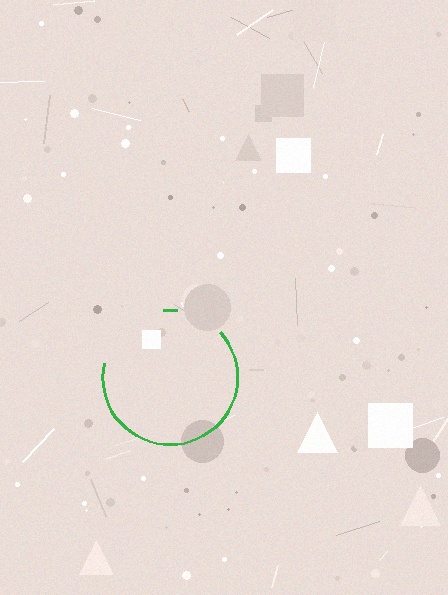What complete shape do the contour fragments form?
The contour fragments form a circle.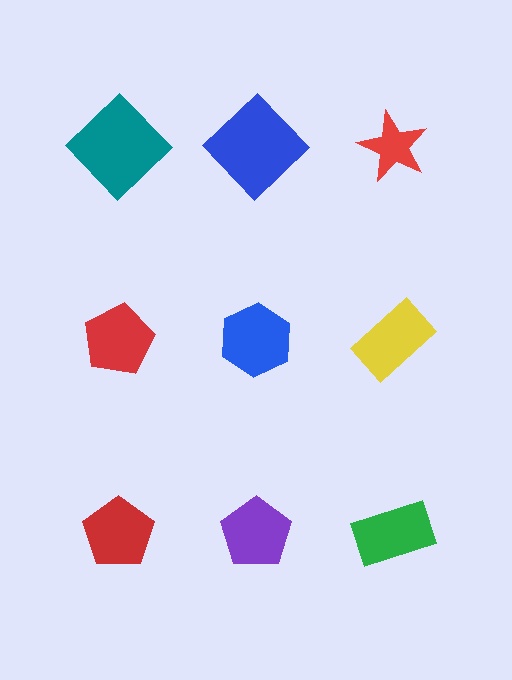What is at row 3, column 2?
A purple pentagon.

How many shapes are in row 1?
3 shapes.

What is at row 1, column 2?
A blue diamond.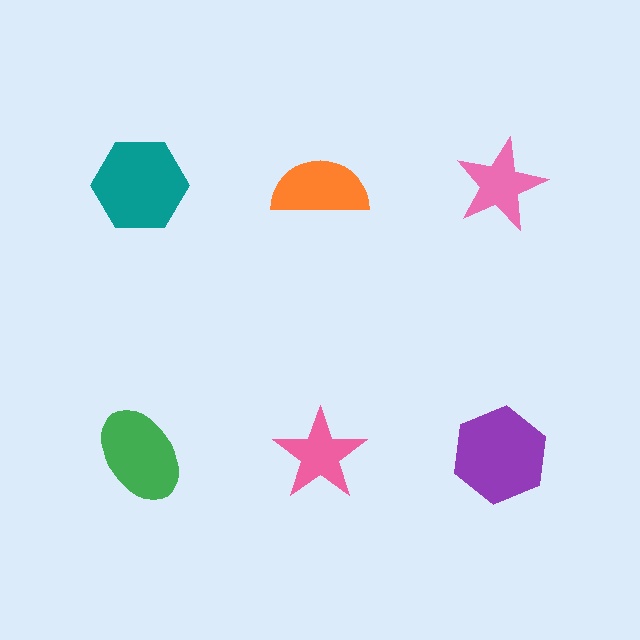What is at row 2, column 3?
A purple hexagon.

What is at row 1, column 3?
A pink star.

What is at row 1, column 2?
An orange semicircle.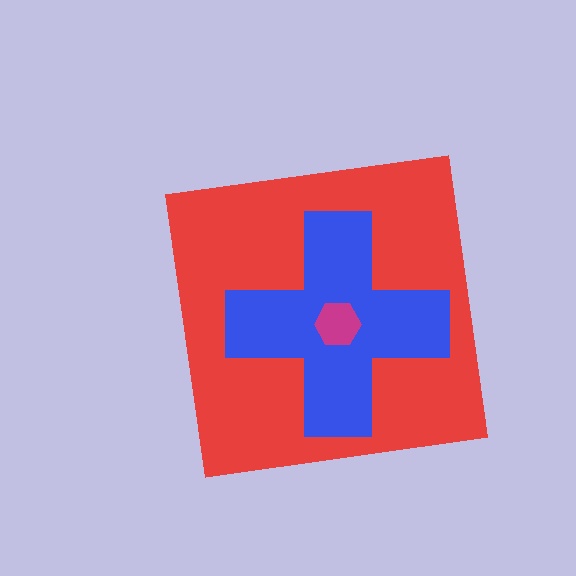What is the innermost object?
The magenta hexagon.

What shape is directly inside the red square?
The blue cross.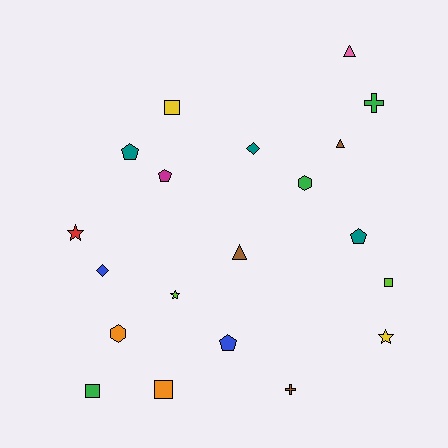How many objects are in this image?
There are 20 objects.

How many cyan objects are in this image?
There are no cyan objects.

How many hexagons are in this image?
There are 2 hexagons.